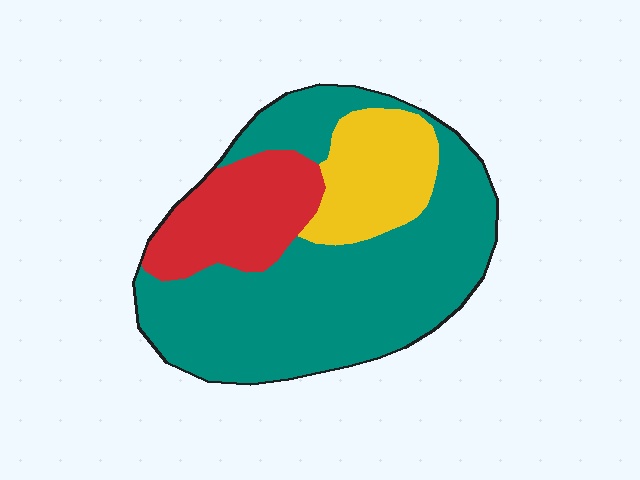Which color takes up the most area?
Teal, at roughly 65%.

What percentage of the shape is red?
Red covers about 20% of the shape.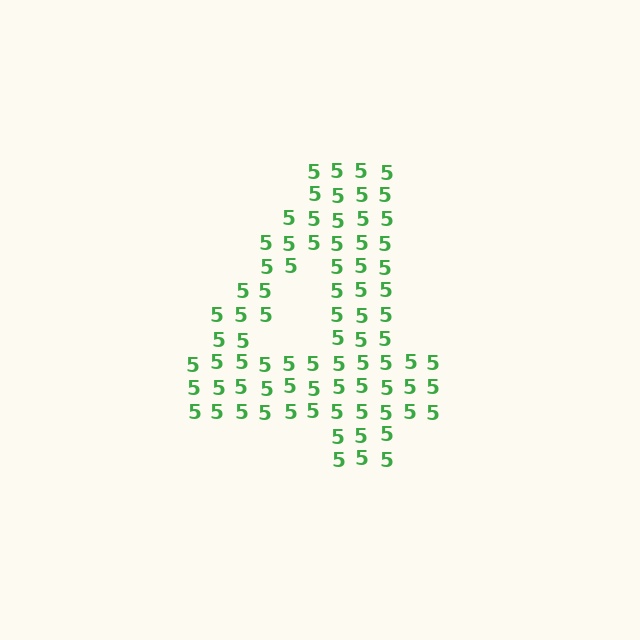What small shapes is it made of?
It is made of small digit 5's.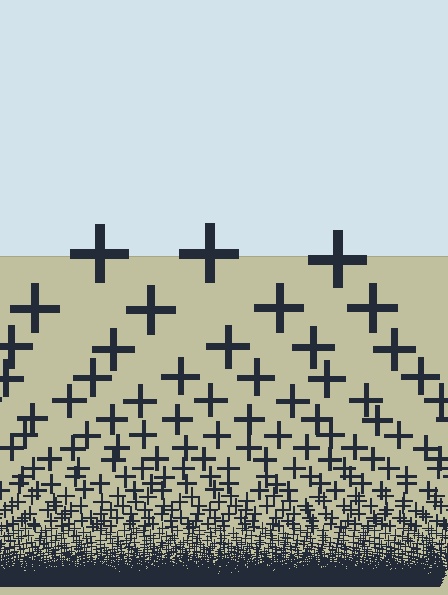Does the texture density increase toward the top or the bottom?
Density increases toward the bottom.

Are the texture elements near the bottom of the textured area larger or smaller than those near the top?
Smaller. The gradient is inverted — elements near the bottom are smaller and denser.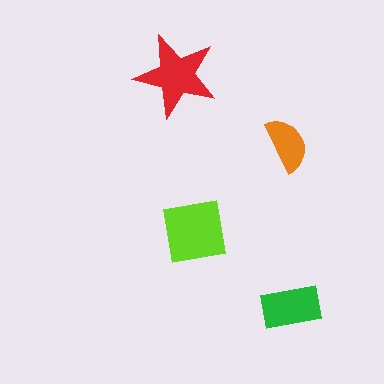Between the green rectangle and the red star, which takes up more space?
The red star.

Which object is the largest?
The lime square.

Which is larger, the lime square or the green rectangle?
The lime square.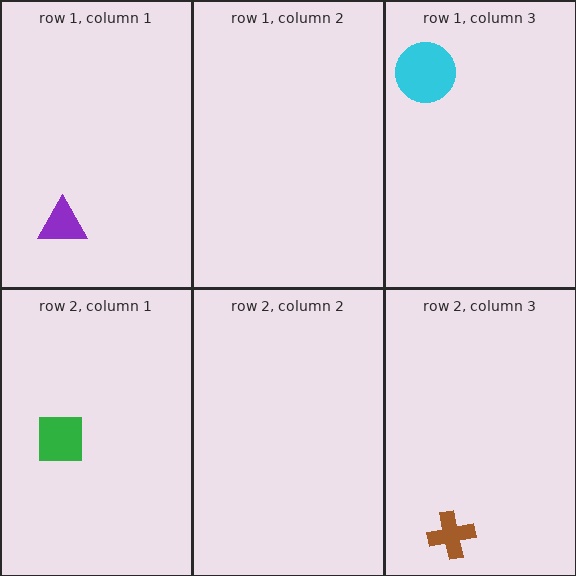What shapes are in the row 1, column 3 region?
The cyan circle.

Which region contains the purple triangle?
The row 1, column 1 region.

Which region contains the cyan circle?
The row 1, column 3 region.